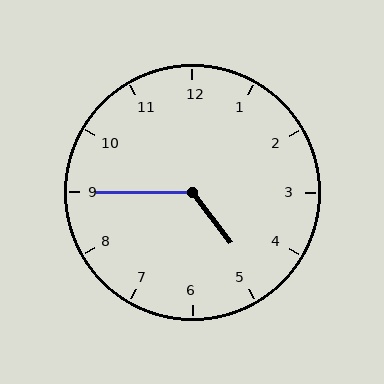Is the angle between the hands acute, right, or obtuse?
It is obtuse.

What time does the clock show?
4:45.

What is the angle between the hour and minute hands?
Approximately 128 degrees.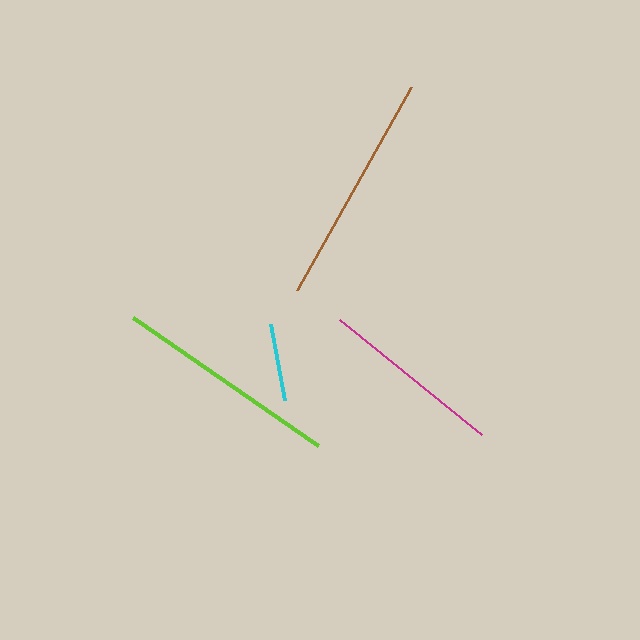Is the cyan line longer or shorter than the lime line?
The lime line is longer than the cyan line.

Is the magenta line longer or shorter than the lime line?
The lime line is longer than the magenta line.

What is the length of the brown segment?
The brown segment is approximately 233 pixels long.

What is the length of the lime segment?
The lime segment is approximately 225 pixels long.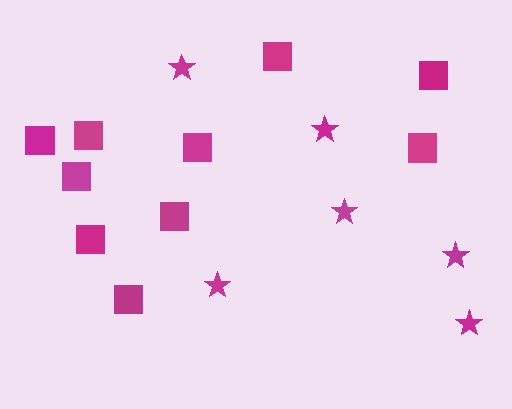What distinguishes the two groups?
There are 2 groups: one group of stars (6) and one group of squares (10).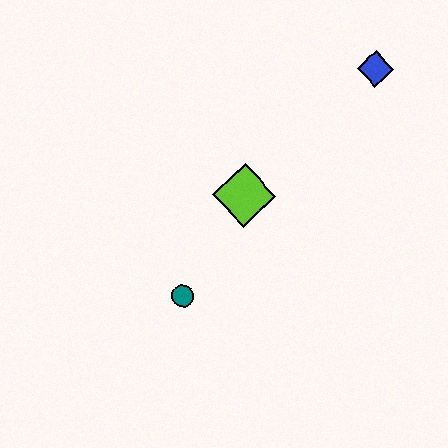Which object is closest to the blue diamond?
The lime diamond is closest to the blue diamond.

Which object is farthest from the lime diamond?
The blue diamond is farthest from the lime diamond.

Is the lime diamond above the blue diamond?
No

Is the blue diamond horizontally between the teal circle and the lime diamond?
No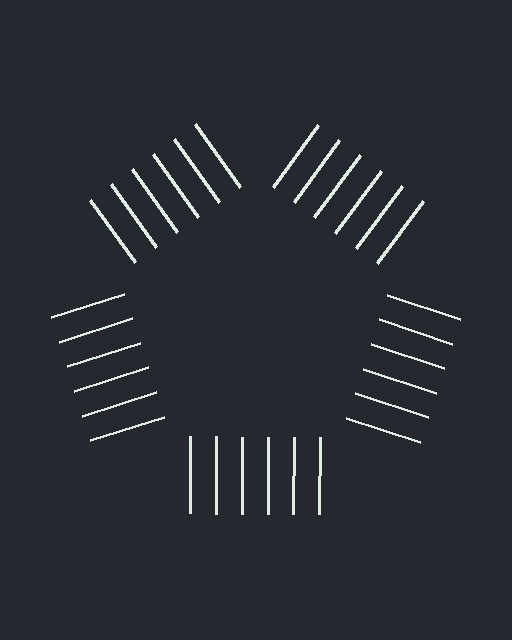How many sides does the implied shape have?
5 sides — the line-ends trace a pentagon.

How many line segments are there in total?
30 — 6 along each of the 5 edges.